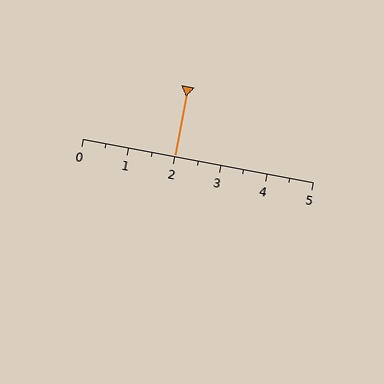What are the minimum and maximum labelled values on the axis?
The axis runs from 0 to 5.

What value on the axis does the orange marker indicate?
The marker indicates approximately 2.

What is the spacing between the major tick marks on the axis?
The major ticks are spaced 1 apart.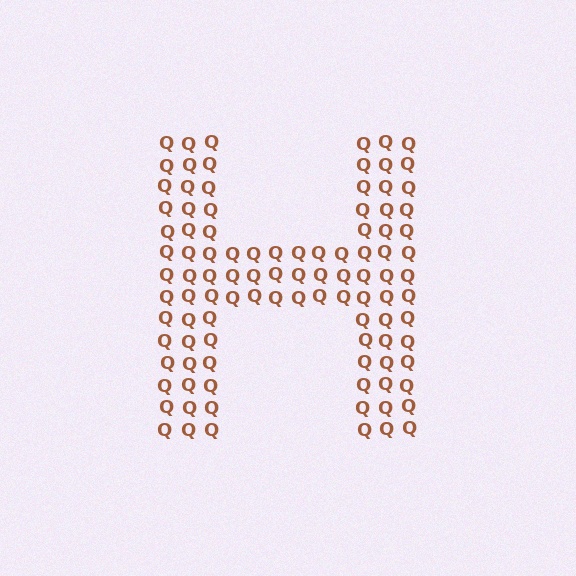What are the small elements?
The small elements are letter Q's.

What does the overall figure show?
The overall figure shows the letter H.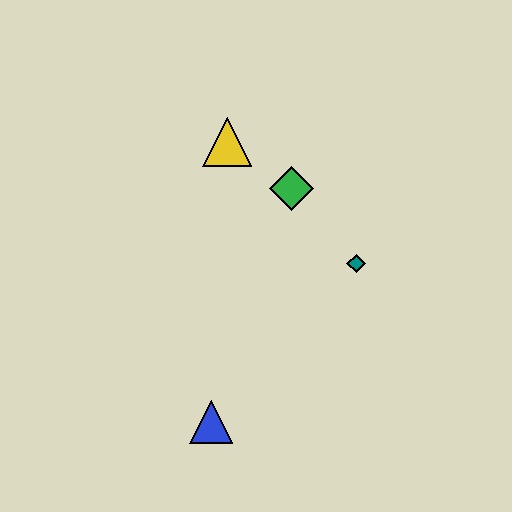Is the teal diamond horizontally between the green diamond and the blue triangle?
No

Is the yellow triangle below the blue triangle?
No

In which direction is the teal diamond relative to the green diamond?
The teal diamond is below the green diamond.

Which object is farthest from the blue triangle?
The yellow triangle is farthest from the blue triangle.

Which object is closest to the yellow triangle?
The green diamond is closest to the yellow triangle.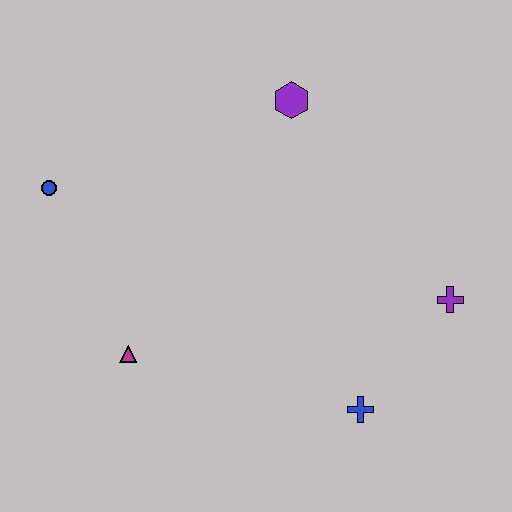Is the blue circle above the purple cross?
Yes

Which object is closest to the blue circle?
The magenta triangle is closest to the blue circle.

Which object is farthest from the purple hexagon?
The blue cross is farthest from the purple hexagon.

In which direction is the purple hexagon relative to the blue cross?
The purple hexagon is above the blue cross.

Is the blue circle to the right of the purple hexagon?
No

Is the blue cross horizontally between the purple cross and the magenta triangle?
Yes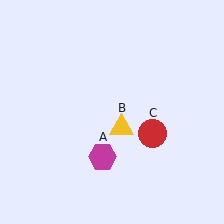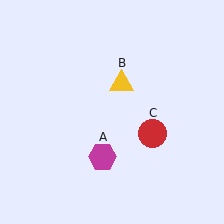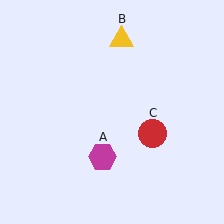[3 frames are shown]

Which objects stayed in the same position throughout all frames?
Magenta hexagon (object A) and red circle (object C) remained stationary.